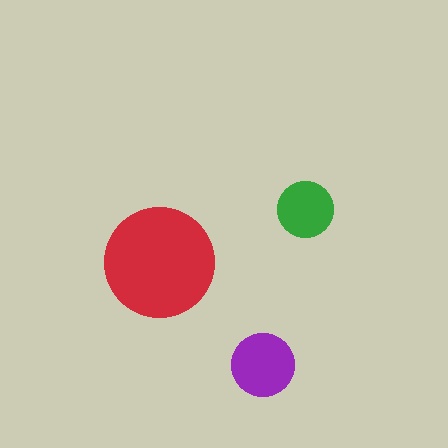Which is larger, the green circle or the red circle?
The red one.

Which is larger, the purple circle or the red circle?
The red one.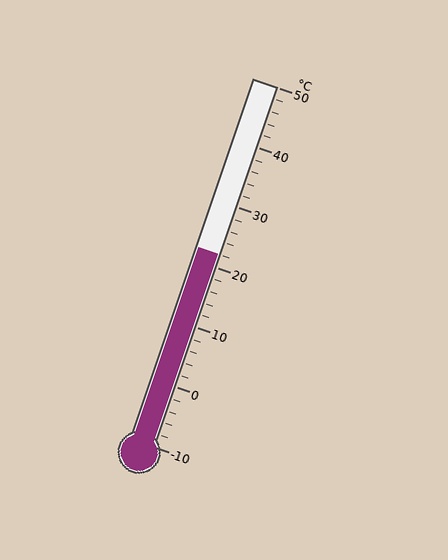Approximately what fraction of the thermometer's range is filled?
The thermometer is filled to approximately 55% of its range.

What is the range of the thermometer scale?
The thermometer scale ranges from -10°C to 50°C.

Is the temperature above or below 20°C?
The temperature is above 20°C.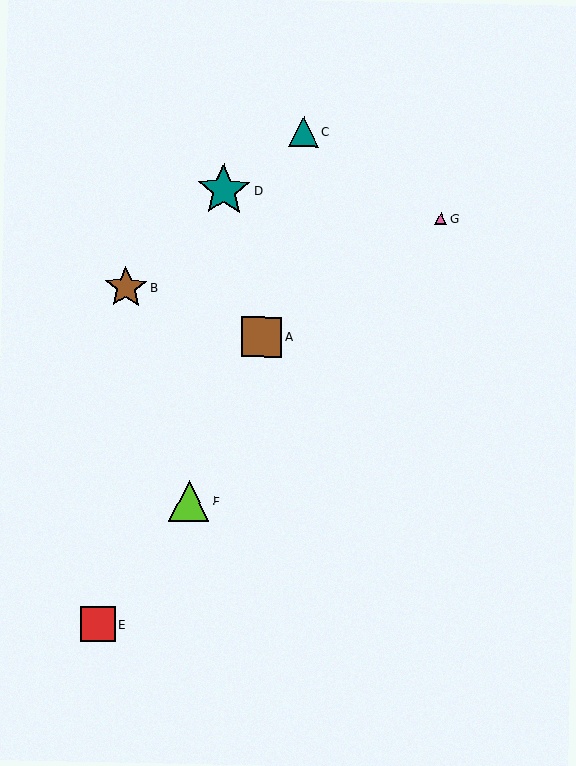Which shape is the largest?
The teal star (labeled D) is the largest.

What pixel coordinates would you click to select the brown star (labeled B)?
Click at (126, 287) to select the brown star B.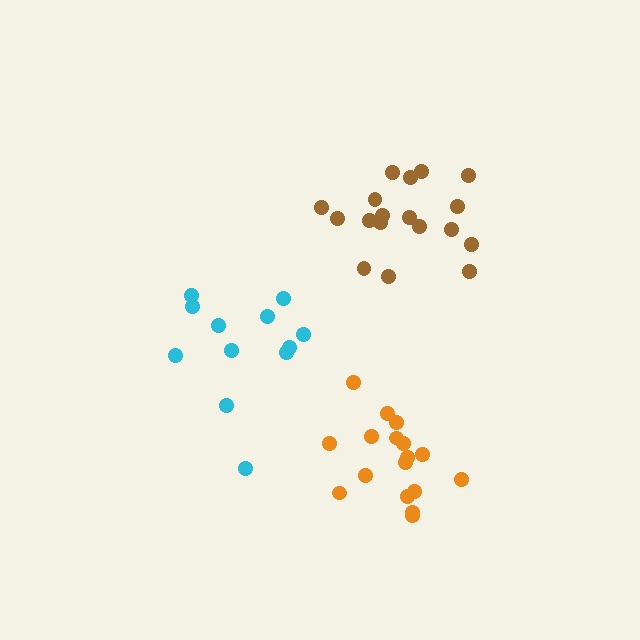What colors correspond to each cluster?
The clusters are colored: brown, cyan, orange.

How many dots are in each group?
Group 1: 18 dots, Group 2: 12 dots, Group 3: 17 dots (47 total).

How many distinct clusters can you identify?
There are 3 distinct clusters.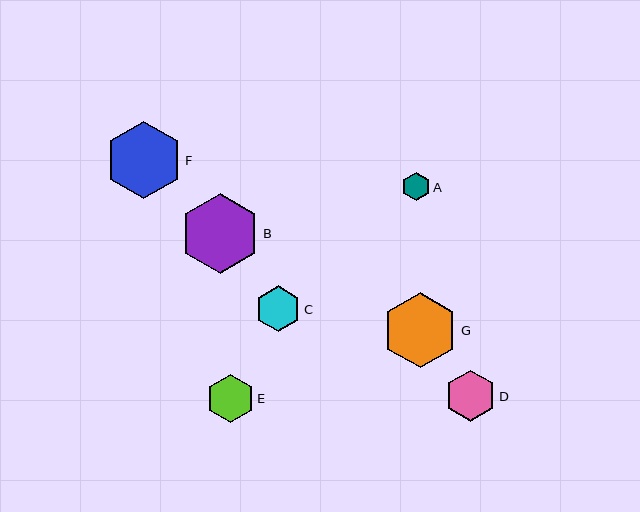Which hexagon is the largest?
Hexagon B is the largest with a size of approximately 80 pixels.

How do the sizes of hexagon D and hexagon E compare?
Hexagon D and hexagon E are approximately the same size.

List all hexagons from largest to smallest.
From largest to smallest: B, F, G, D, E, C, A.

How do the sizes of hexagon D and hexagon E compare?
Hexagon D and hexagon E are approximately the same size.